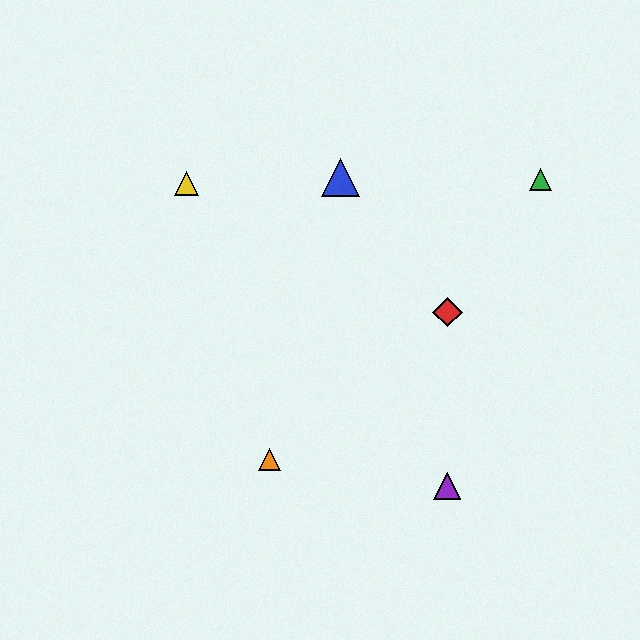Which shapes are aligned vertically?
The red diamond, the purple triangle are aligned vertically.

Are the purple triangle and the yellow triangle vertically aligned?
No, the purple triangle is at x≈447 and the yellow triangle is at x≈186.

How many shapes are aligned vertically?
2 shapes (the red diamond, the purple triangle) are aligned vertically.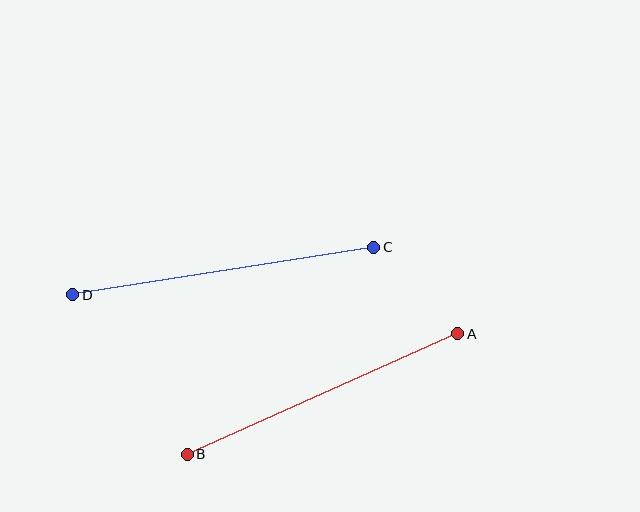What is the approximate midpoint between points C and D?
The midpoint is at approximately (223, 271) pixels.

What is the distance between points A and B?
The distance is approximately 296 pixels.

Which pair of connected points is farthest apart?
Points C and D are farthest apart.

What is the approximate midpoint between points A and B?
The midpoint is at approximately (322, 394) pixels.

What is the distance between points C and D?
The distance is approximately 305 pixels.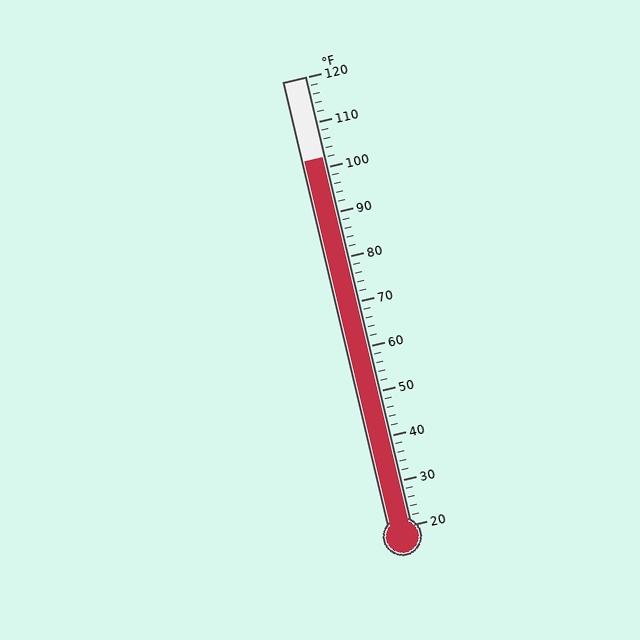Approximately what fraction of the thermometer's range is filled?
The thermometer is filled to approximately 80% of its range.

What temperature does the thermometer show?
The thermometer shows approximately 102°F.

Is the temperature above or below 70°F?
The temperature is above 70°F.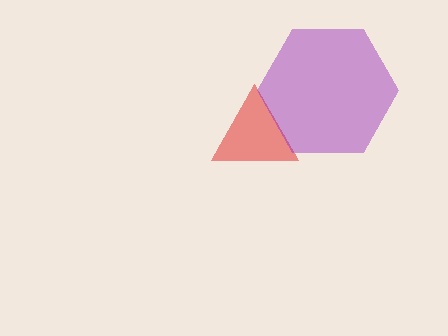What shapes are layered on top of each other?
The layered shapes are: a red triangle, a purple hexagon.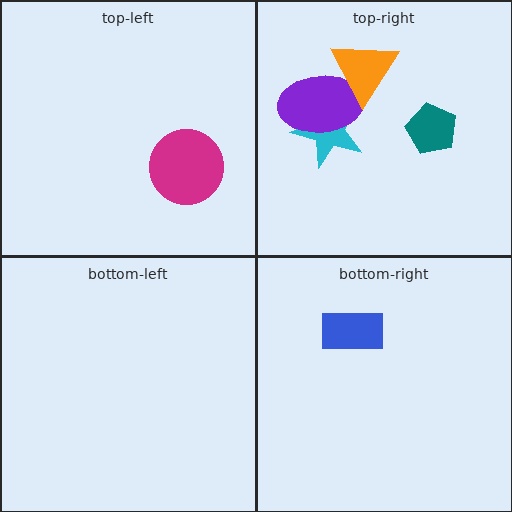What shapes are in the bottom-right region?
The blue rectangle.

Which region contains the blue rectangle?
The bottom-right region.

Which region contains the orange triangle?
The top-right region.